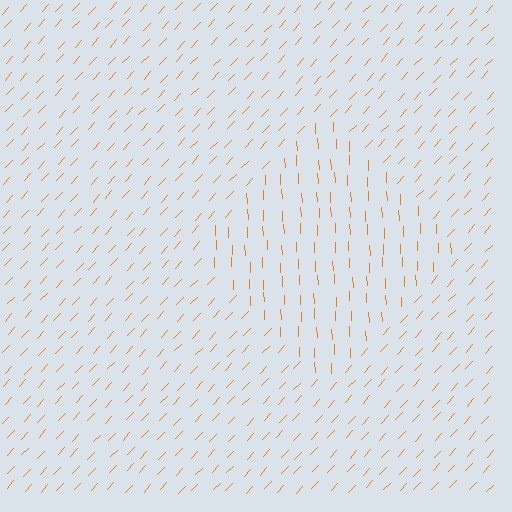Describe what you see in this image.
The image is filled with small orange line segments. A diamond region in the image has lines oriented differently from the surrounding lines, creating a visible texture boundary.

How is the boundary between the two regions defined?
The boundary is defined purely by a change in line orientation (approximately 45 degrees difference). All lines are the same color and thickness.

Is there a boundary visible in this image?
Yes, there is a texture boundary formed by a change in line orientation.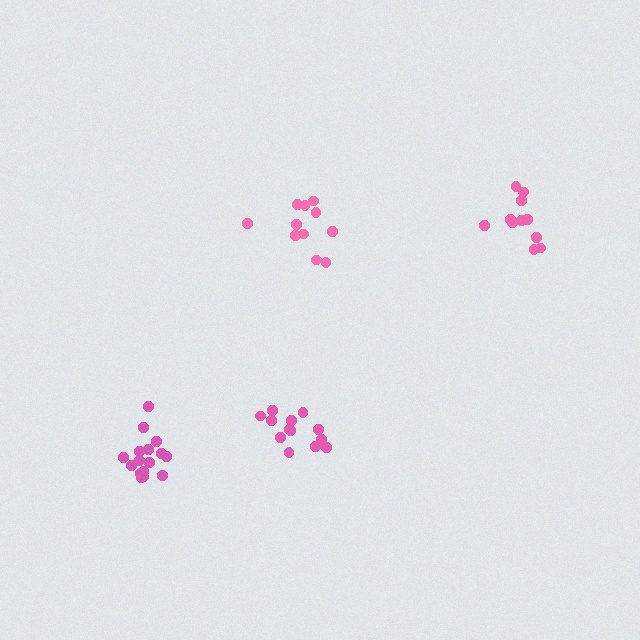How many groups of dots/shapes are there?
There are 4 groups.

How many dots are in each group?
Group 1: 11 dots, Group 2: 13 dots, Group 3: 11 dots, Group 4: 16 dots (51 total).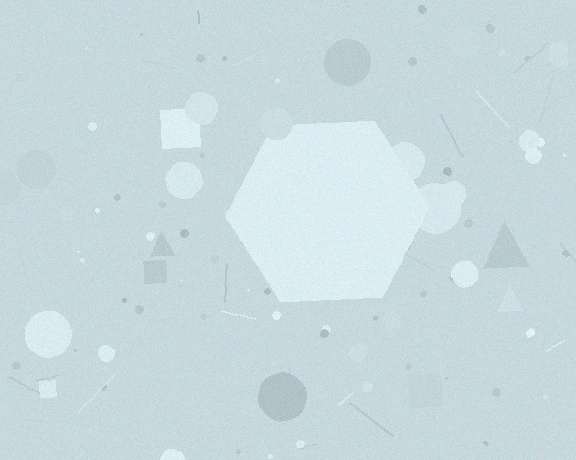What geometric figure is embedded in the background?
A hexagon is embedded in the background.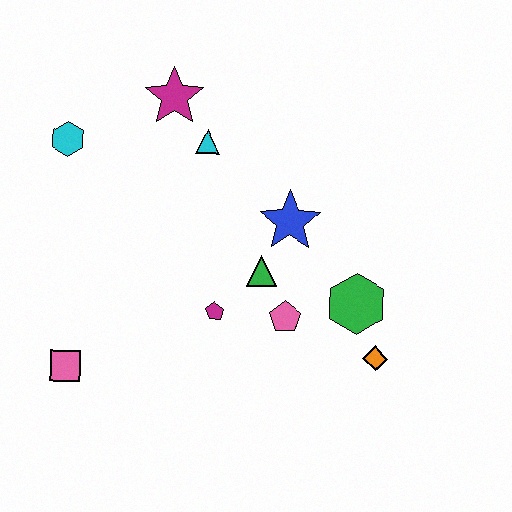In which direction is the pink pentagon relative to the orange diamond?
The pink pentagon is to the left of the orange diamond.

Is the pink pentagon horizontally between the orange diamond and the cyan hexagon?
Yes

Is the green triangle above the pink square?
Yes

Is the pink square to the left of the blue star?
Yes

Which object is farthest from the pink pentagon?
The cyan hexagon is farthest from the pink pentagon.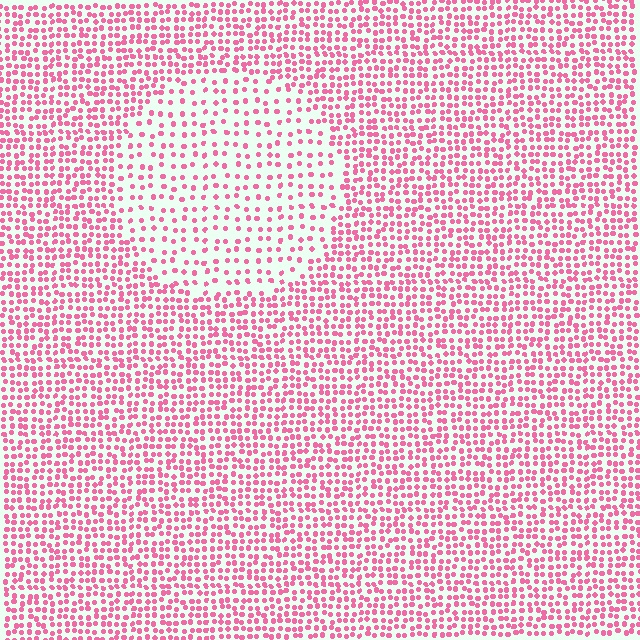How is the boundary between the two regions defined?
The boundary is defined by a change in element density (approximately 2.1x ratio). All elements are the same color, size, and shape.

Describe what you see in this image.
The image contains small pink elements arranged at two different densities. A circle-shaped region is visible where the elements are less densely packed than the surrounding area.